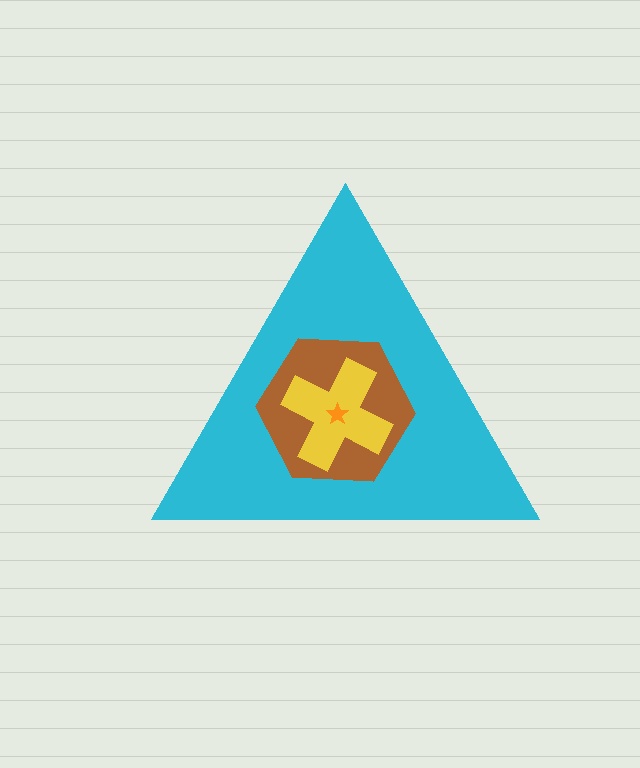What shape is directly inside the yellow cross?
The orange star.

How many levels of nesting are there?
4.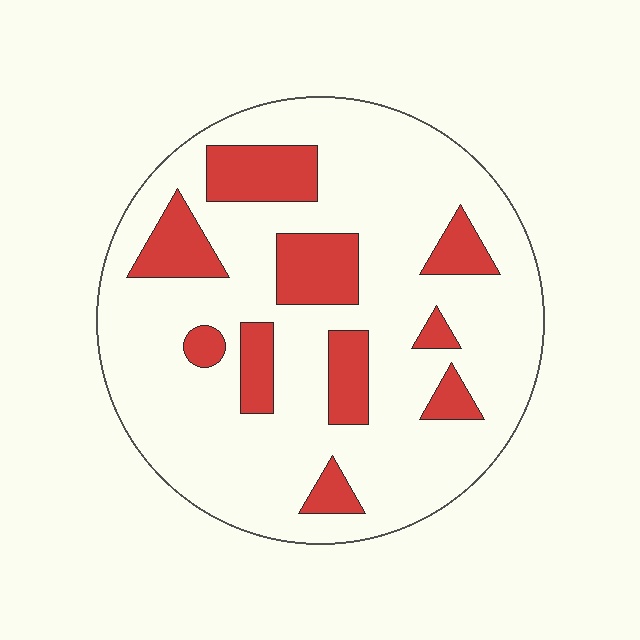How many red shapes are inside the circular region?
10.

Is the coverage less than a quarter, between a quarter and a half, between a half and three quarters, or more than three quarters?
Less than a quarter.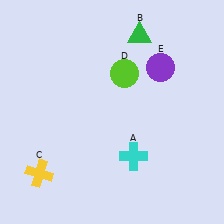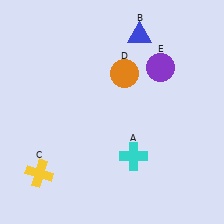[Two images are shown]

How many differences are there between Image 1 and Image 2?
There are 2 differences between the two images.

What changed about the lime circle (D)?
In Image 1, D is lime. In Image 2, it changed to orange.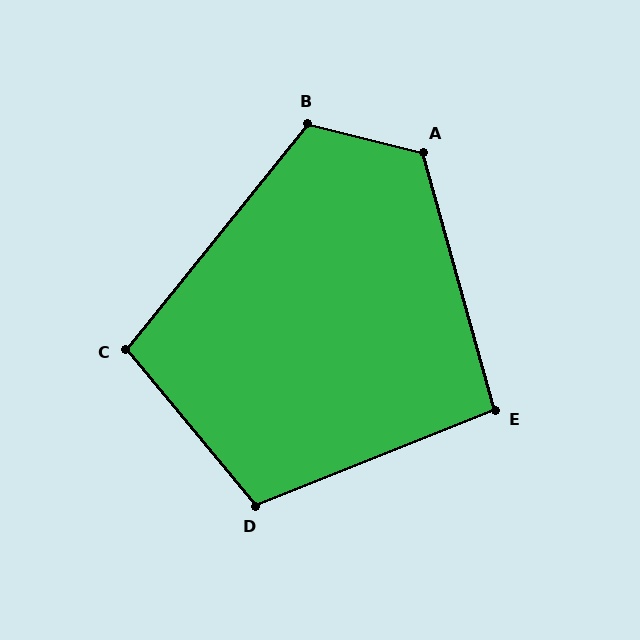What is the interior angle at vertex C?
Approximately 101 degrees (obtuse).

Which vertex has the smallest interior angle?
E, at approximately 96 degrees.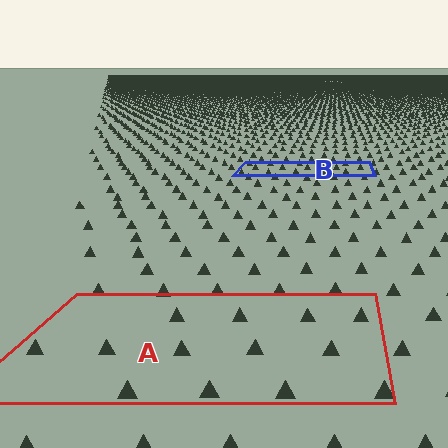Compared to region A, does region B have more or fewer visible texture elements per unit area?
Region B has more texture elements per unit area — they are packed more densely because it is farther away.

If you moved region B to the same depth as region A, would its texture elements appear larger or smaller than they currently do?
They would appear larger. At a closer depth, the same texture elements are projected at a bigger on-screen size.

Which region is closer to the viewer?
Region A is closer. The texture elements there are larger and more spread out.